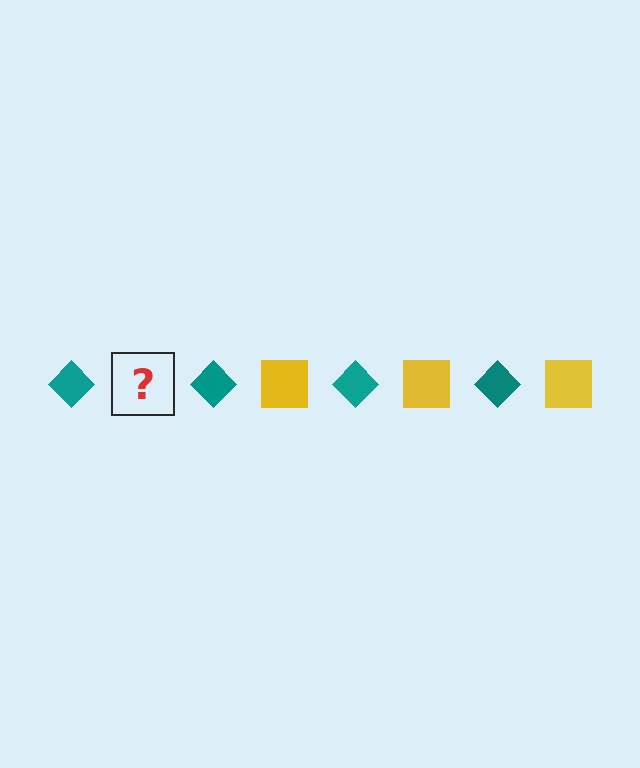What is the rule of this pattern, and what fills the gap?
The rule is that the pattern alternates between teal diamond and yellow square. The gap should be filled with a yellow square.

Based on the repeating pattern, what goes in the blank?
The blank should be a yellow square.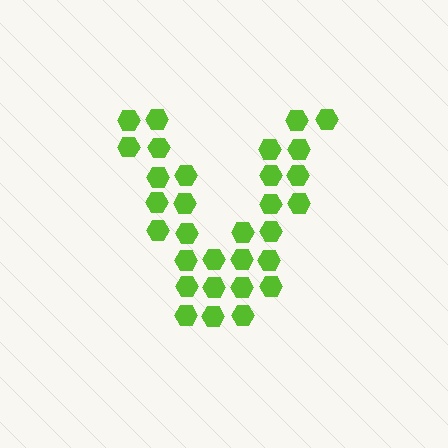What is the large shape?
The large shape is the letter V.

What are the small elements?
The small elements are hexagons.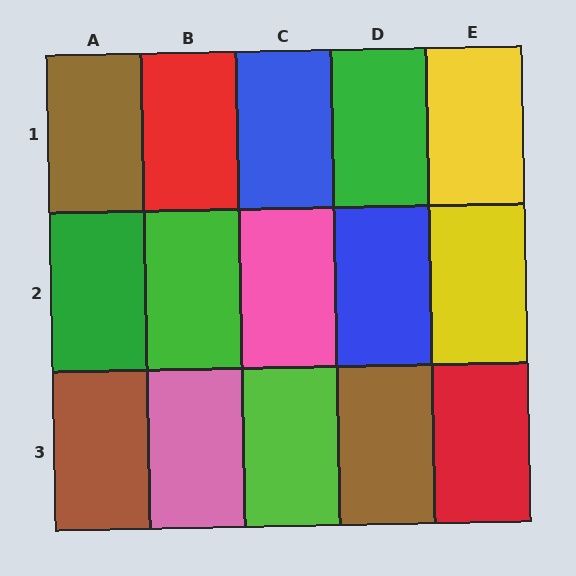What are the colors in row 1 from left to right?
Brown, red, blue, green, yellow.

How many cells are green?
3 cells are green.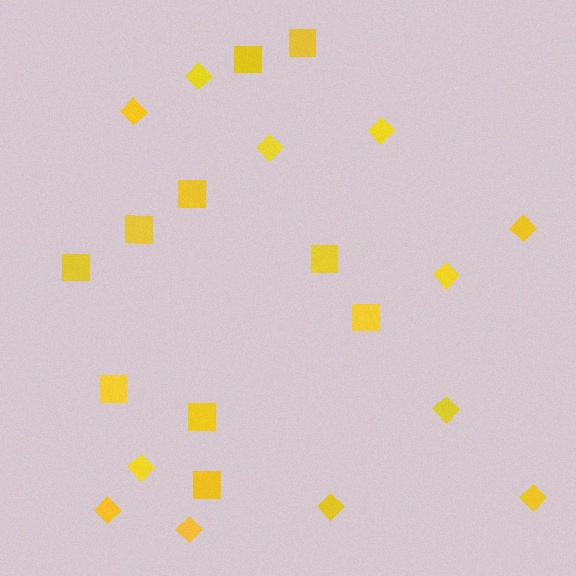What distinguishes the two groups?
There are 2 groups: one group of squares (10) and one group of diamonds (12).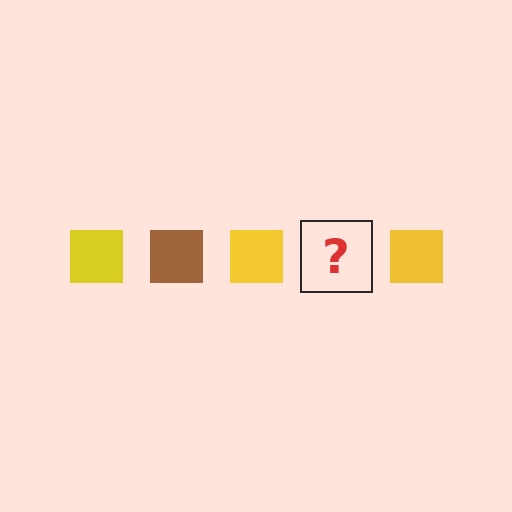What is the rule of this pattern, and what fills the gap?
The rule is that the pattern cycles through yellow, brown squares. The gap should be filled with a brown square.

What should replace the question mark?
The question mark should be replaced with a brown square.